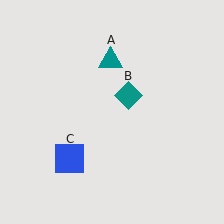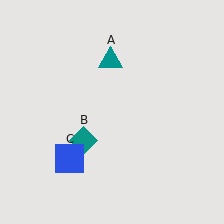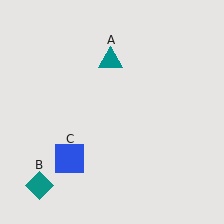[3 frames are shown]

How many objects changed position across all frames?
1 object changed position: teal diamond (object B).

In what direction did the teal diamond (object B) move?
The teal diamond (object B) moved down and to the left.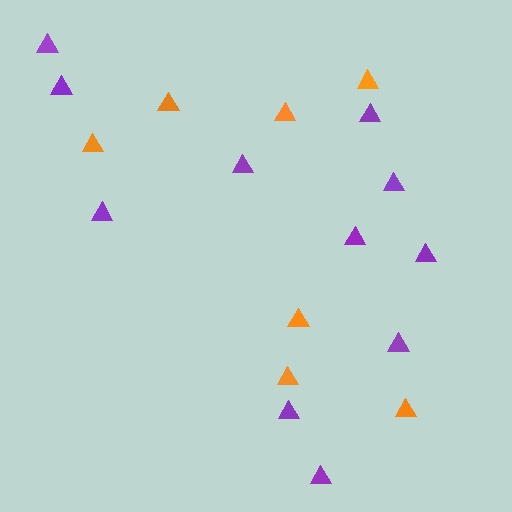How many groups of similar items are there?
There are 2 groups: one group of orange triangles (7) and one group of purple triangles (11).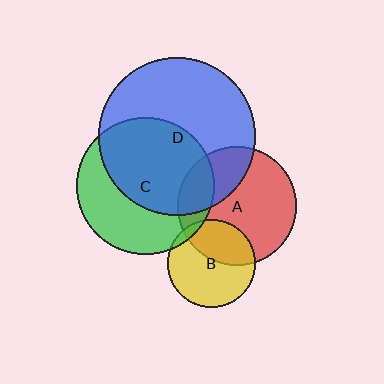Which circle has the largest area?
Circle D (blue).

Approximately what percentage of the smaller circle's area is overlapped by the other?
Approximately 30%.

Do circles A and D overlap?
Yes.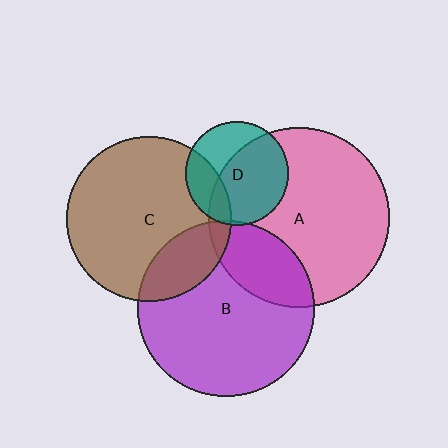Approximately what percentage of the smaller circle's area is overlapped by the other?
Approximately 25%.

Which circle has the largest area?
Circle A (pink).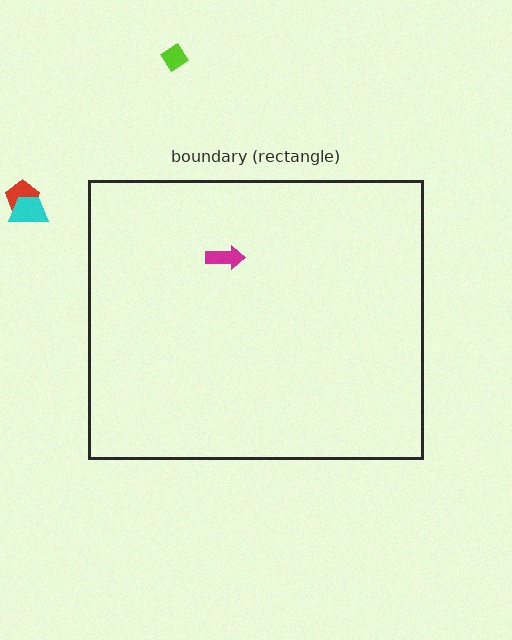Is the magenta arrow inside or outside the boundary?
Inside.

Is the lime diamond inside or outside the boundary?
Outside.